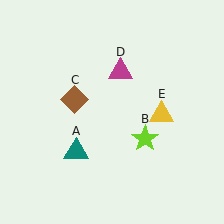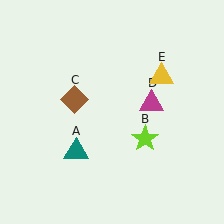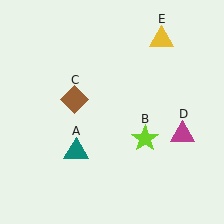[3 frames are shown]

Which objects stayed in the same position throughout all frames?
Teal triangle (object A) and lime star (object B) and brown diamond (object C) remained stationary.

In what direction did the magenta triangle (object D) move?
The magenta triangle (object D) moved down and to the right.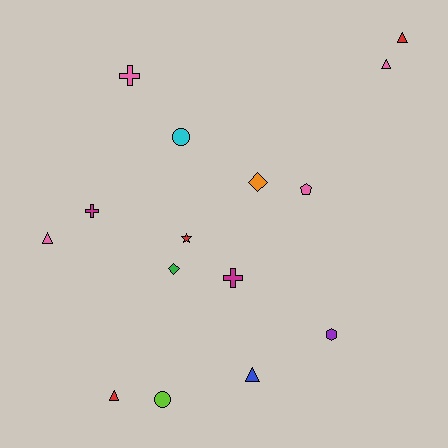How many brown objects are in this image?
There are no brown objects.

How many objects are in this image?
There are 15 objects.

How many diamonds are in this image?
There are 2 diamonds.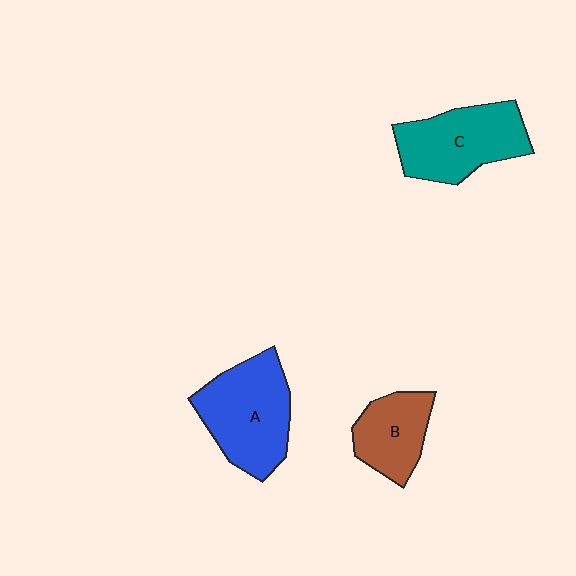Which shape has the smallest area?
Shape B (brown).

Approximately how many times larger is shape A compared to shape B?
Approximately 1.6 times.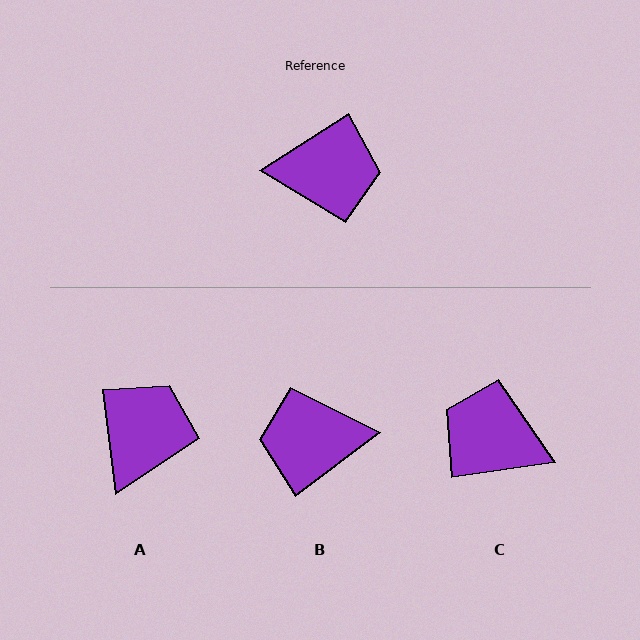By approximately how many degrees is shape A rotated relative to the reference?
Approximately 64 degrees counter-clockwise.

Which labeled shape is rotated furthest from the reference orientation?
B, about 176 degrees away.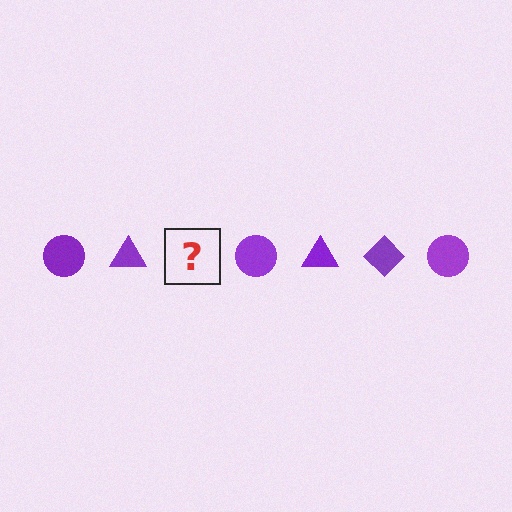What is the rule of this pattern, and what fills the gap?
The rule is that the pattern cycles through circle, triangle, diamond shapes in purple. The gap should be filled with a purple diamond.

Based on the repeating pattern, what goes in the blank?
The blank should be a purple diamond.